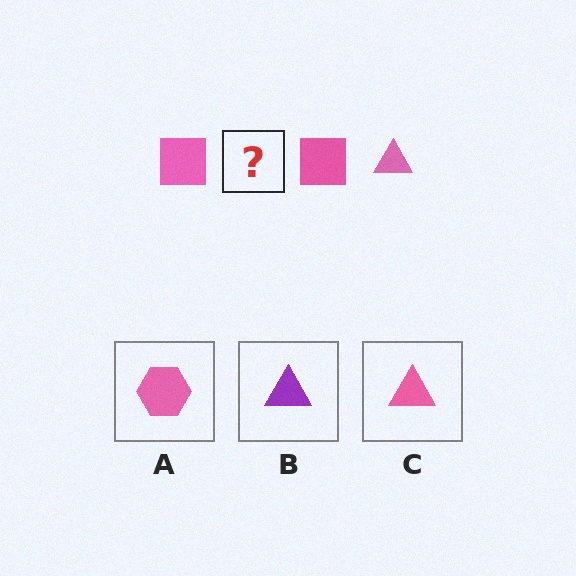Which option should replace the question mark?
Option C.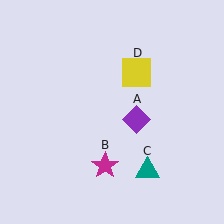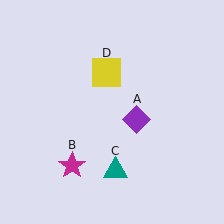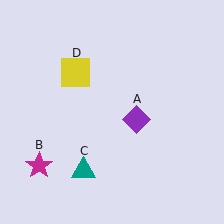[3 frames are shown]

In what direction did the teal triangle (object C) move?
The teal triangle (object C) moved left.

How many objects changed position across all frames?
3 objects changed position: magenta star (object B), teal triangle (object C), yellow square (object D).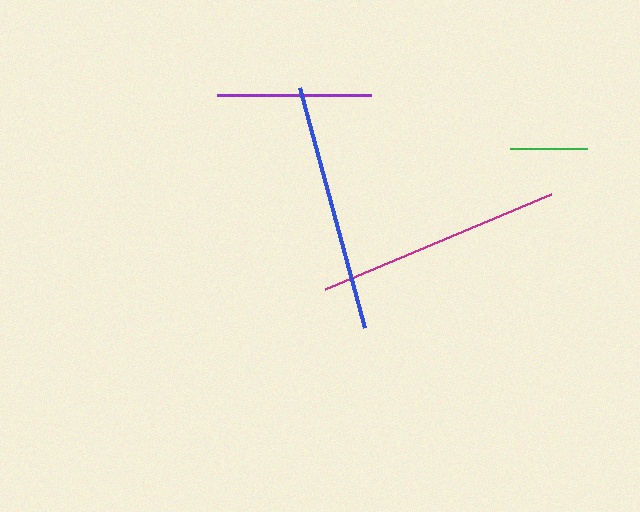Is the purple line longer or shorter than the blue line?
The blue line is longer than the purple line.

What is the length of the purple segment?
The purple segment is approximately 154 pixels long.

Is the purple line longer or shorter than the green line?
The purple line is longer than the green line.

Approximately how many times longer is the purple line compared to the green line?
The purple line is approximately 2.0 times the length of the green line.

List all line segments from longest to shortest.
From longest to shortest: blue, magenta, purple, green.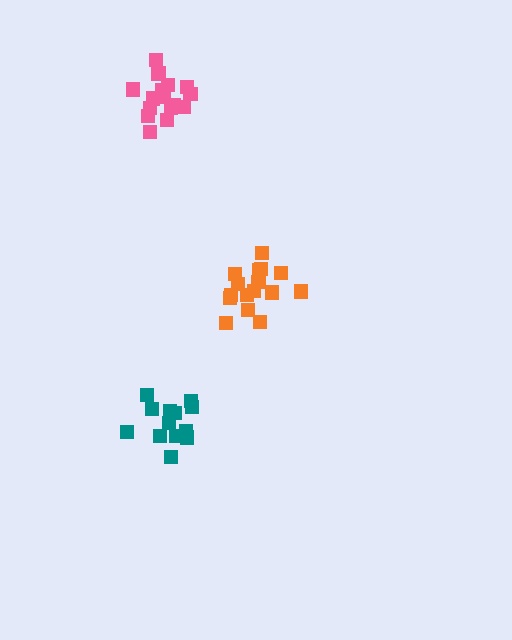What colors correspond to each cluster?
The clusters are colored: teal, orange, pink.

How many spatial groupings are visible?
There are 3 spatial groupings.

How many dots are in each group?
Group 1: 13 dots, Group 2: 16 dots, Group 3: 17 dots (46 total).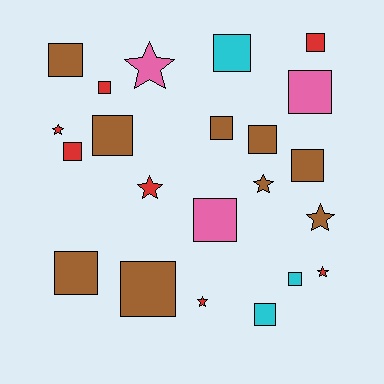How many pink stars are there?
There is 1 pink star.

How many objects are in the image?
There are 22 objects.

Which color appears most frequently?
Brown, with 9 objects.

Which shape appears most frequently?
Square, with 15 objects.